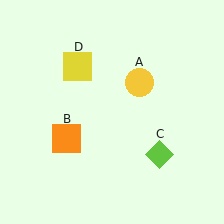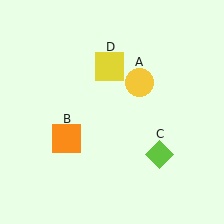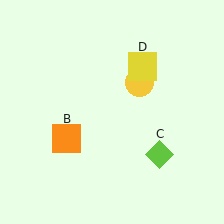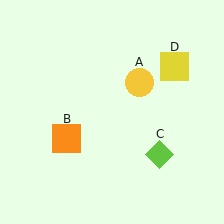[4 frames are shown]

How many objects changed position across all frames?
1 object changed position: yellow square (object D).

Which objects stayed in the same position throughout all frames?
Yellow circle (object A) and orange square (object B) and lime diamond (object C) remained stationary.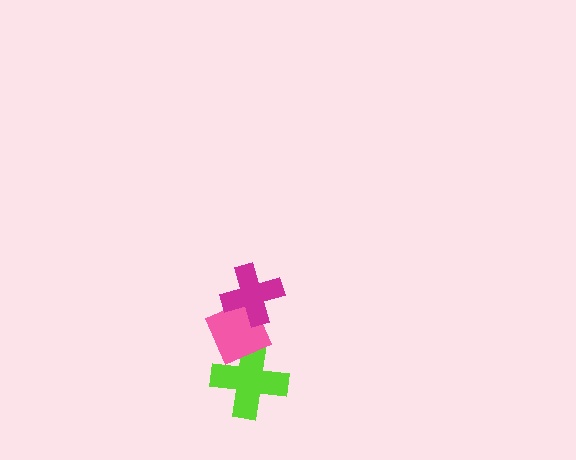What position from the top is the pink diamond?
The pink diamond is 2nd from the top.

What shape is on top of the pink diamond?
The magenta cross is on top of the pink diamond.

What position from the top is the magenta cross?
The magenta cross is 1st from the top.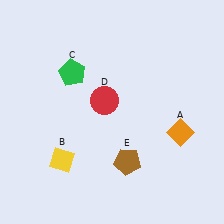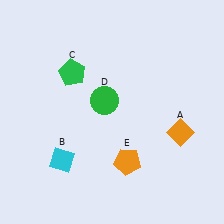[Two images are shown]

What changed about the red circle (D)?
In Image 1, D is red. In Image 2, it changed to green.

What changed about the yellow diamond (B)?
In Image 1, B is yellow. In Image 2, it changed to cyan.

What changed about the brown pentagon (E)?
In Image 1, E is brown. In Image 2, it changed to orange.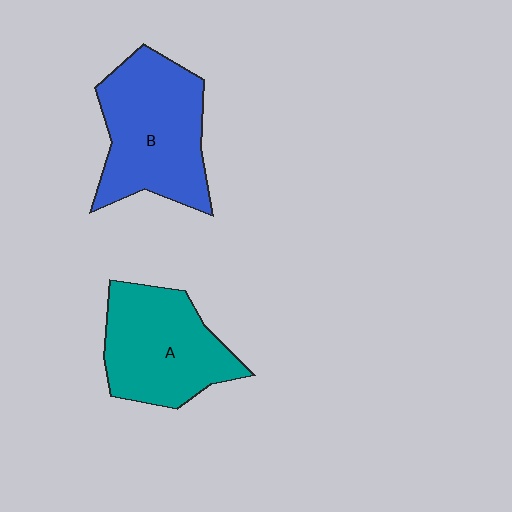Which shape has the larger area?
Shape B (blue).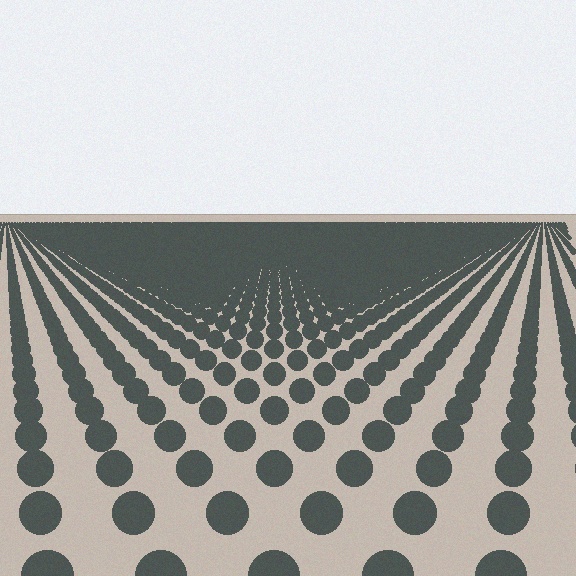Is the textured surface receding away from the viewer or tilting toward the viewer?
The surface is receding away from the viewer. Texture elements get smaller and denser toward the top.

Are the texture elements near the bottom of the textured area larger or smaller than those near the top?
Larger. Near the bottom, elements are closer to the viewer and appear at a bigger on-screen size.